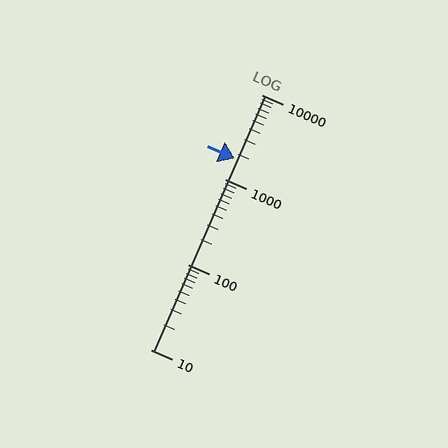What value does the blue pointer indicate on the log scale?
The pointer indicates approximately 1800.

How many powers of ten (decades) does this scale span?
The scale spans 3 decades, from 10 to 10000.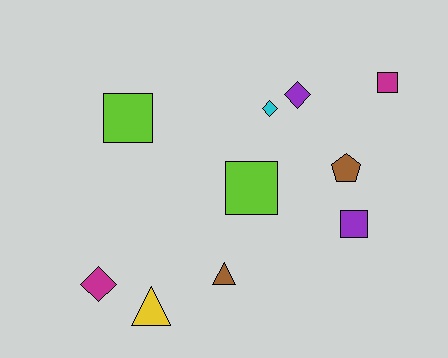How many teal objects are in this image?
There are no teal objects.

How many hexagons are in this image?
There are no hexagons.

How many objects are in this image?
There are 10 objects.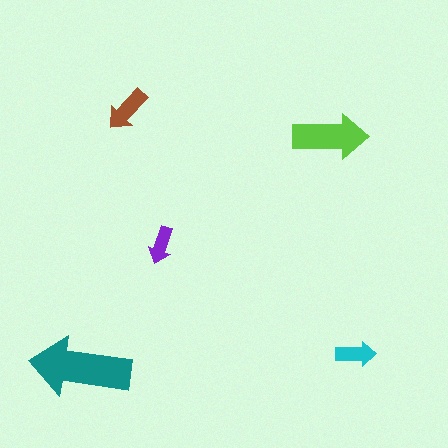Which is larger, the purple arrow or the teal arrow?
The teal one.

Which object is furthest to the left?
The teal arrow is leftmost.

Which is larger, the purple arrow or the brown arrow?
The brown one.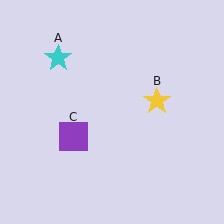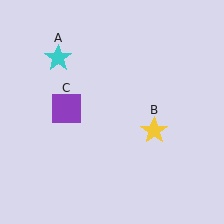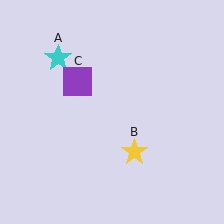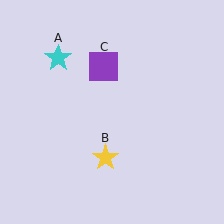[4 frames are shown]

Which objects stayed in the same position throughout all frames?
Cyan star (object A) remained stationary.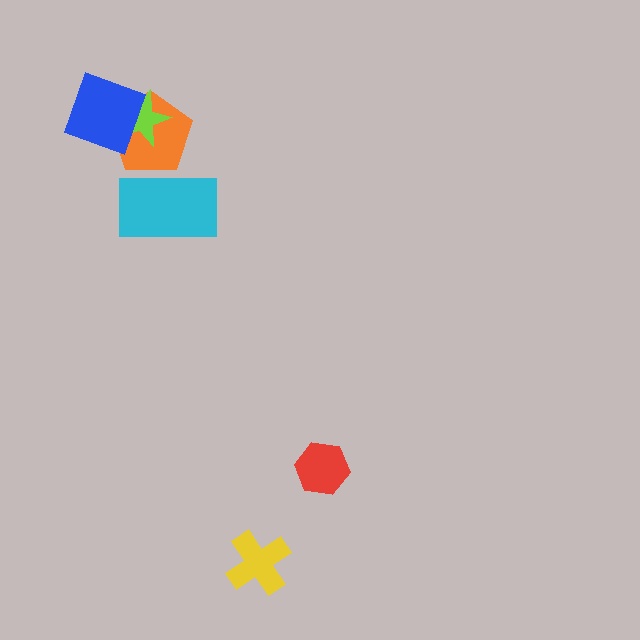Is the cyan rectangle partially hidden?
No, no other shape covers it.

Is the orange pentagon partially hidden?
Yes, it is partially covered by another shape.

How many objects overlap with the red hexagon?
0 objects overlap with the red hexagon.